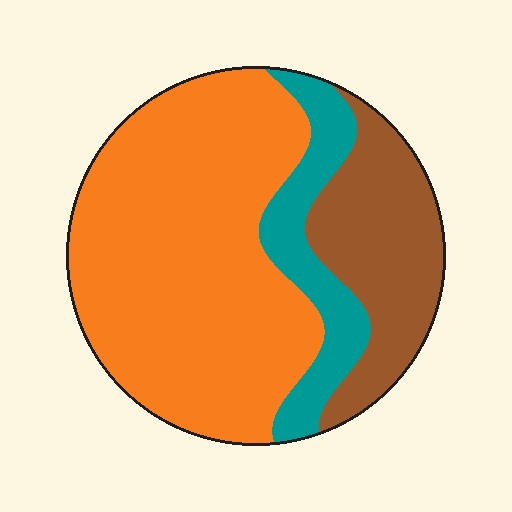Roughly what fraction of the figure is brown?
Brown takes up between a sixth and a third of the figure.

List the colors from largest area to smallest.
From largest to smallest: orange, brown, teal.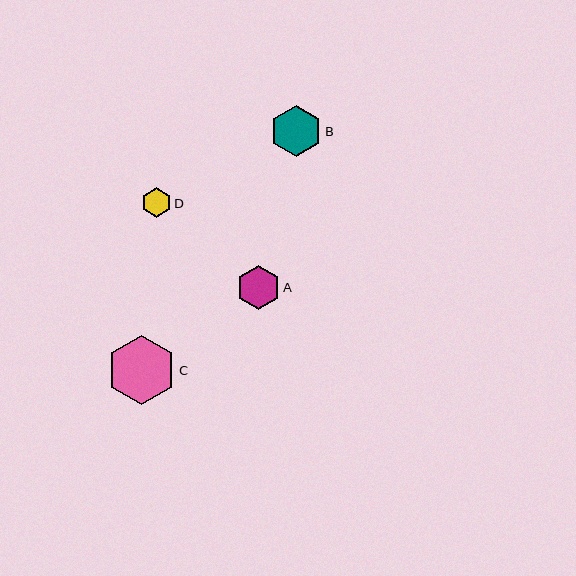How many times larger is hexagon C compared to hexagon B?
Hexagon C is approximately 1.3 times the size of hexagon B.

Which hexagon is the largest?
Hexagon C is the largest with a size of approximately 69 pixels.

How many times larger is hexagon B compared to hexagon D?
Hexagon B is approximately 1.8 times the size of hexagon D.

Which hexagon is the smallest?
Hexagon D is the smallest with a size of approximately 29 pixels.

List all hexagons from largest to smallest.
From largest to smallest: C, B, A, D.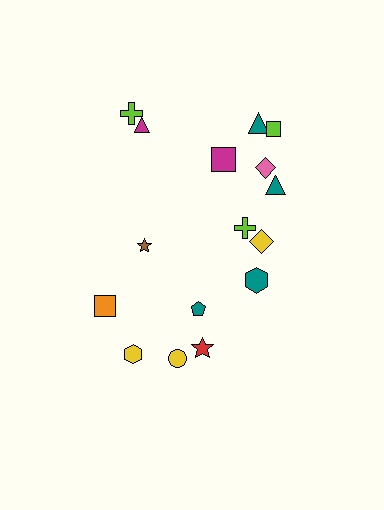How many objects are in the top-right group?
There are 8 objects.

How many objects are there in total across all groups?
There are 16 objects.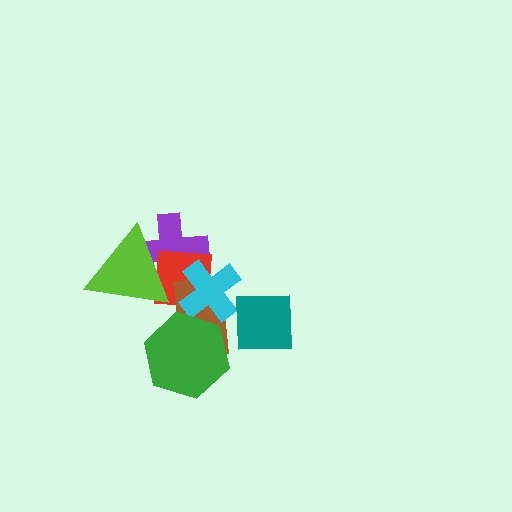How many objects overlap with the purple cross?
3 objects overlap with the purple cross.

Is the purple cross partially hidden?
Yes, it is partially covered by another shape.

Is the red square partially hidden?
Yes, it is partially covered by another shape.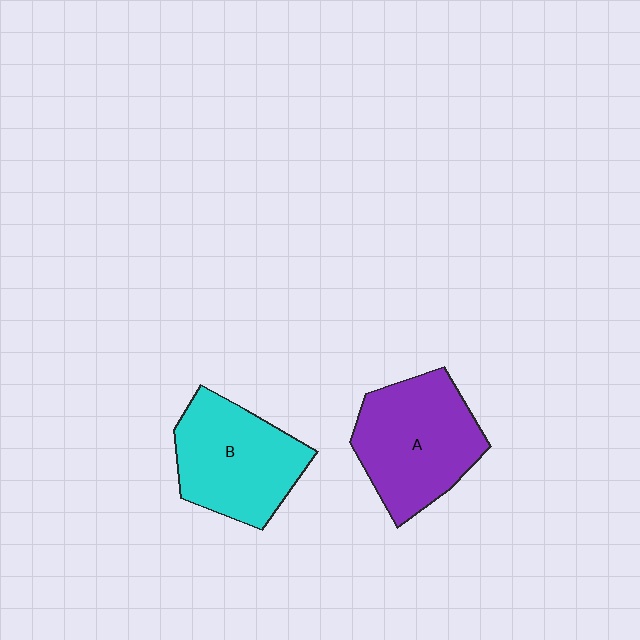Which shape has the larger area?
Shape A (purple).